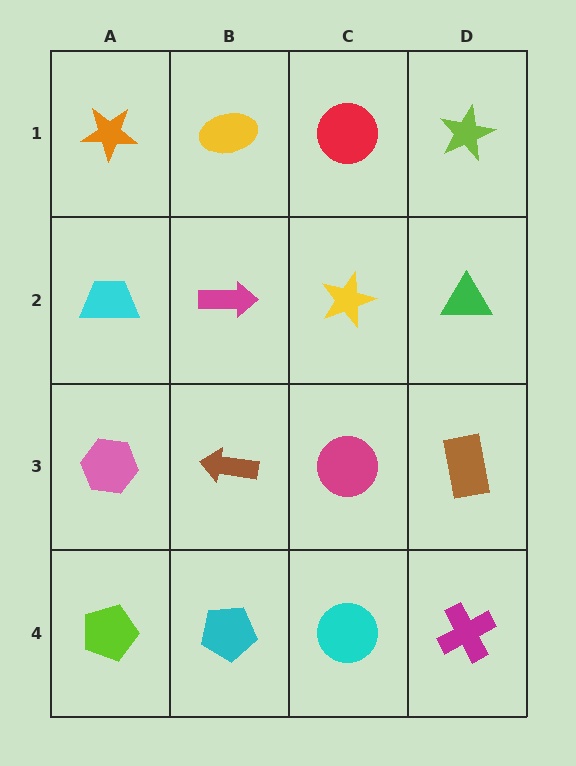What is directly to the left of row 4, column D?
A cyan circle.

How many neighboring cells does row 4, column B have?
3.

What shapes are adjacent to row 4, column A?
A pink hexagon (row 3, column A), a cyan pentagon (row 4, column B).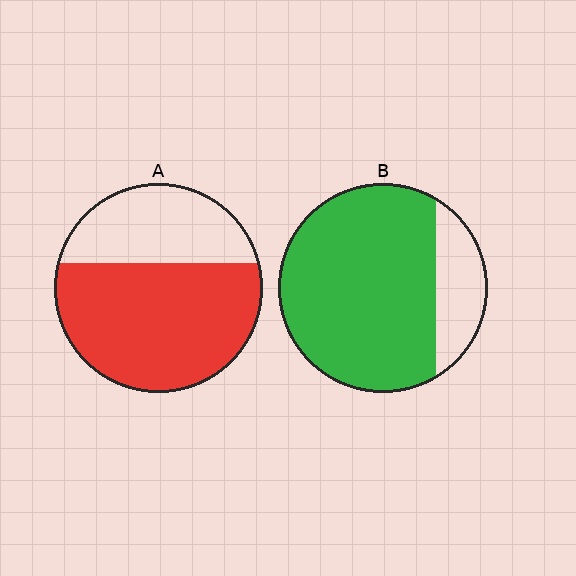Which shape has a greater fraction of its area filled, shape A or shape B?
Shape B.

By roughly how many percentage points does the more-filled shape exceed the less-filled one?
By roughly 15 percentage points (B over A).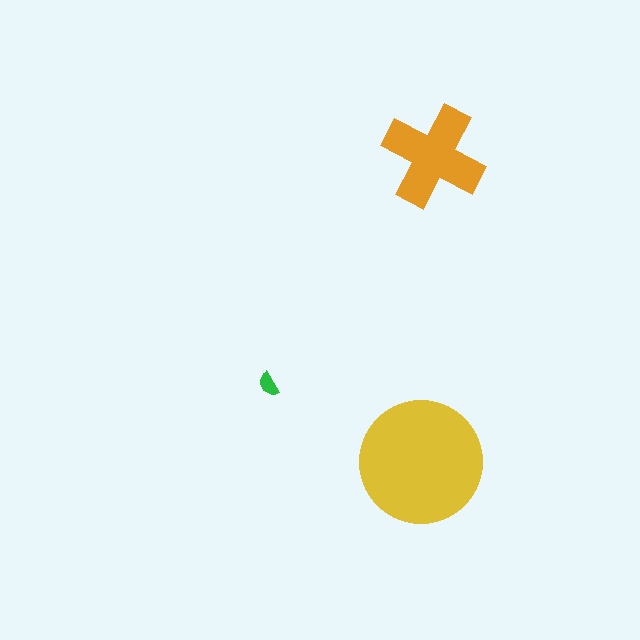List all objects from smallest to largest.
The green semicircle, the orange cross, the yellow circle.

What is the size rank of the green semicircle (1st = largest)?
3rd.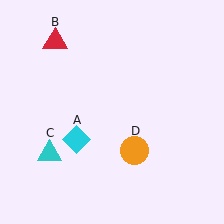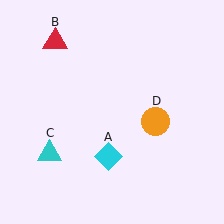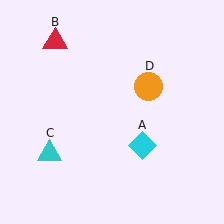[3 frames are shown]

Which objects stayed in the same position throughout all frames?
Red triangle (object B) and cyan triangle (object C) remained stationary.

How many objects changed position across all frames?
2 objects changed position: cyan diamond (object A), orange circle (object D).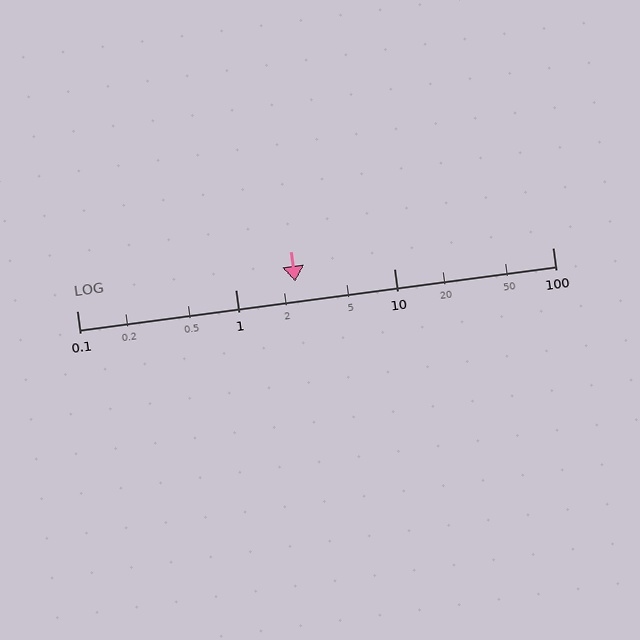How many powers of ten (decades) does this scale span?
The scale spans 3 decades, from 0.1 to 100.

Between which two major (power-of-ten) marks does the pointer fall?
The pointer is between 1 and 10.